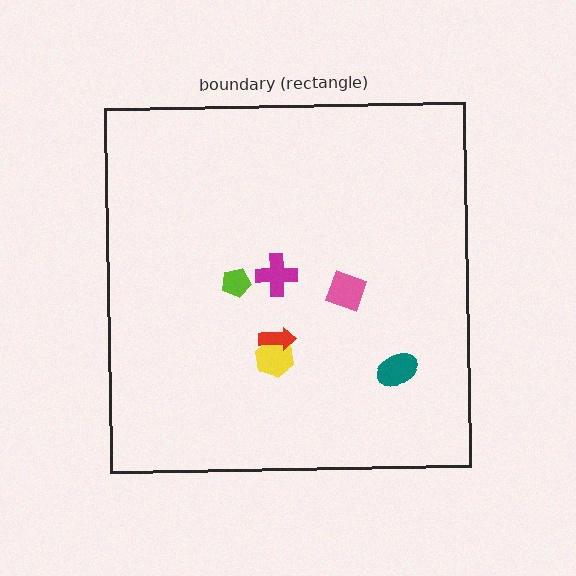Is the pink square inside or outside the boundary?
Inside.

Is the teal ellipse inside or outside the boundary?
Inside.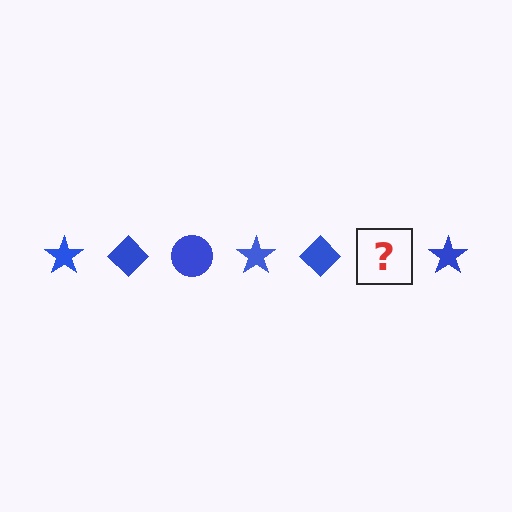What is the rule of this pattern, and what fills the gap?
The rule is that the pattern cycles through star, diamond, circle shapes in blue. The gap should be filled with a blue circle.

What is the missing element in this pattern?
The missing element is a blue circle.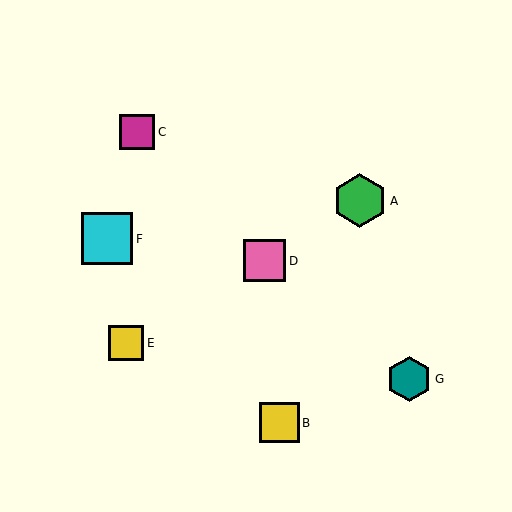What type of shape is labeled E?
Shape E is a yellow square.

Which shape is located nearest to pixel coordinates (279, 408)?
The yellow square (labeled B) at (279, 423) is nearest to that location.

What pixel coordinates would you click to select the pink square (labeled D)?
Click at (265, 261) to select the pink square D.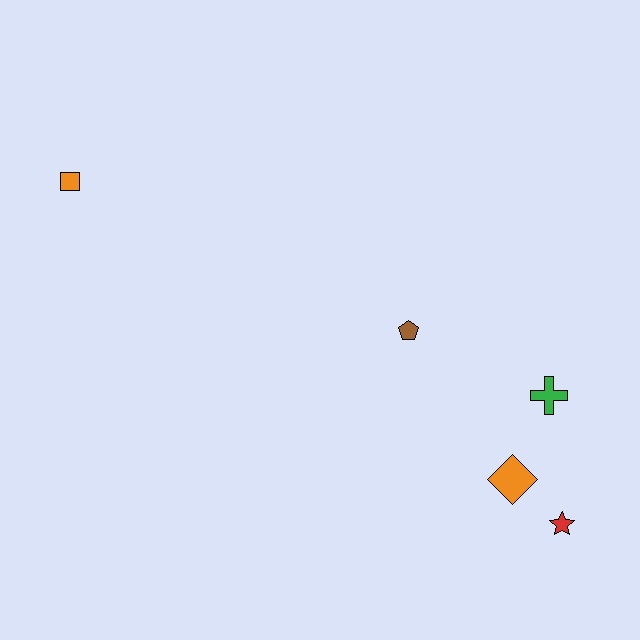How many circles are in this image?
There are no circles.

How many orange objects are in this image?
There are 2 orange objects.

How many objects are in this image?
There are 5 objects.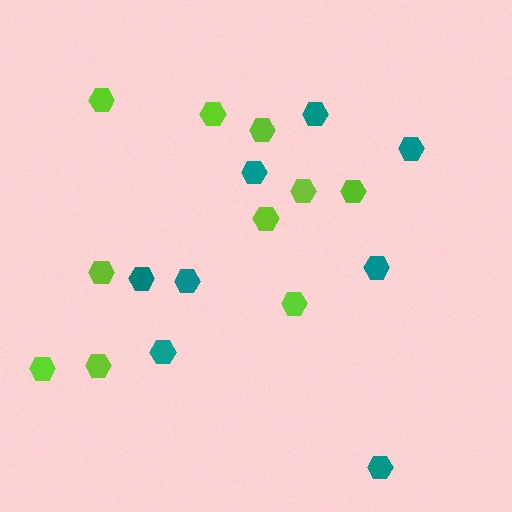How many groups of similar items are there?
There are 2 groups: one group of teal hexagons (8) and one group of lime hexagons (10).